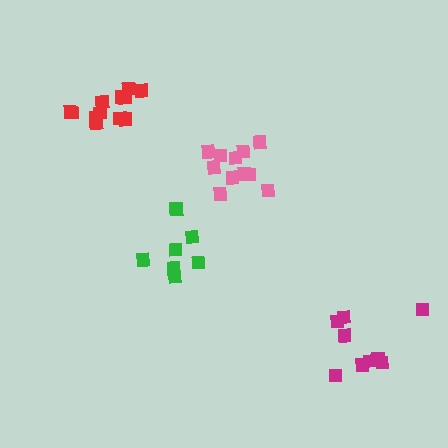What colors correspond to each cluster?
The clusters are colored: pink, green, magenta, red.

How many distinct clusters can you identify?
There are 4 distinct clusters.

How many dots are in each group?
Group 1: 11 dots, Group 2: 7 dots, Group 3: 9 dots, Group 4: 12 dots (39 total).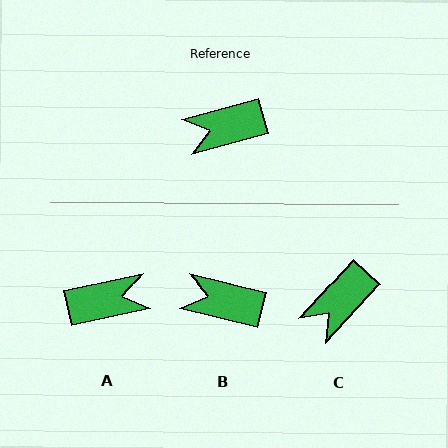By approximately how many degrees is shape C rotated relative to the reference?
Approximately 32 degrees counter-clockwise.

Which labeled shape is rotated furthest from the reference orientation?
A, about 177 degrees away.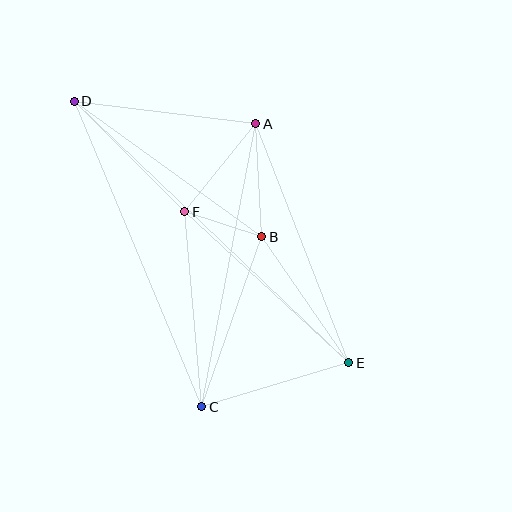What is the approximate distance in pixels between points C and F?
The distance between C and F is approximately 196 pixels.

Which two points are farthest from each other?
Points D and E are farthest from each other.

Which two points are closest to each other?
Points B and F are closest to each other.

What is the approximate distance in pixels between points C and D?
The distance between C and D is approximately 331 pixels.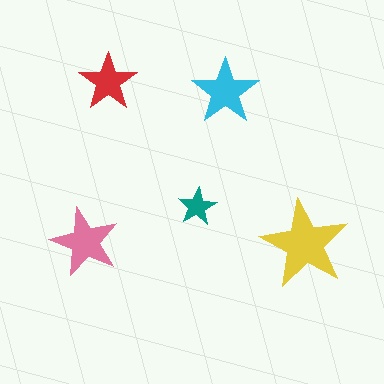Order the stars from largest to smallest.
the yellow one, the pink one, the cyan one, the red one, the teal one.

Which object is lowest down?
The yellow star is bottommost.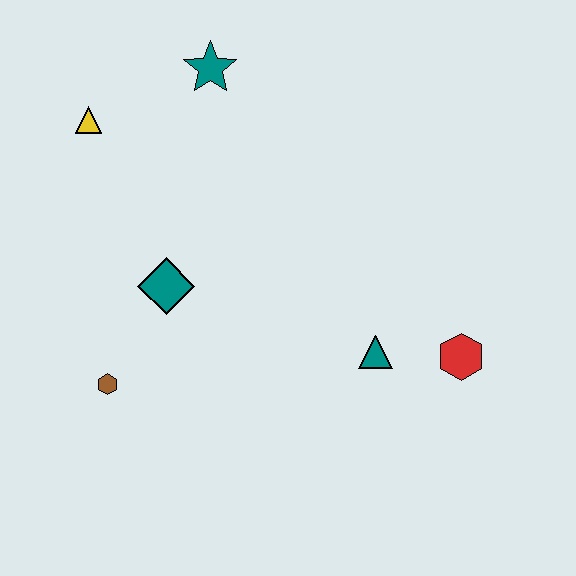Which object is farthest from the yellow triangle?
The red hexagon is farthest from the yellow triangle.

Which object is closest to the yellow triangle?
The teal star is closest to the yellow triangle.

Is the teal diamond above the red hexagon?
Yes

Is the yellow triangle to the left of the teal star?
Yes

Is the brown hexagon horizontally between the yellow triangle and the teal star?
Yes